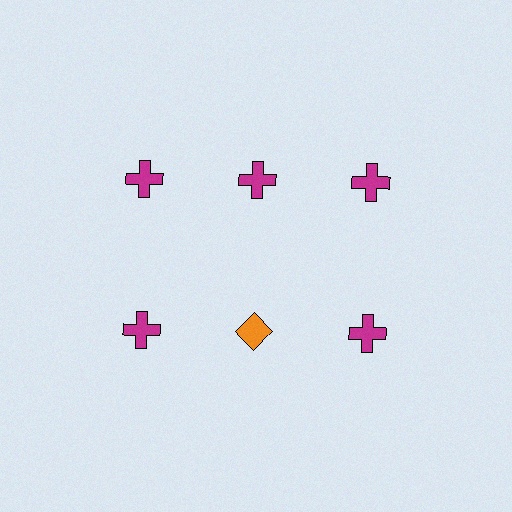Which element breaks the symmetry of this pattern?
The orange diamond in the second row, second from left column breaks the symmetry. All other shapes are magenta crosses.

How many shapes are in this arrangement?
There are 6 shapes arranged in a grid pattern.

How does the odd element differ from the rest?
It differs in both color (orange instead of magenta) and shape (diamond instead of cross).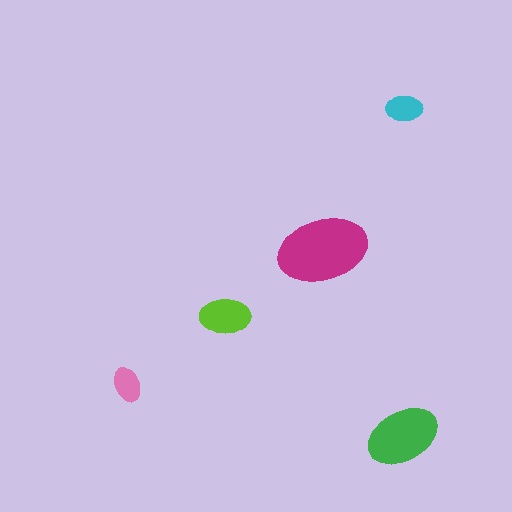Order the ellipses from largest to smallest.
the magenta one, the green one, the lime one, the cyan one, the pink one.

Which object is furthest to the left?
The pink ellipse is leftmost.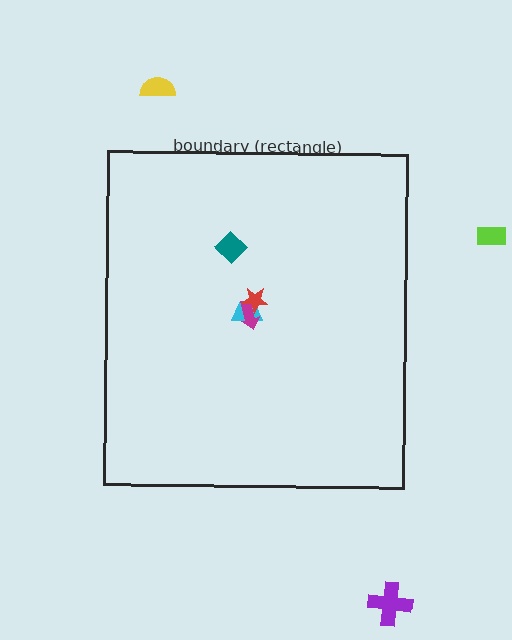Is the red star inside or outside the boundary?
Inside.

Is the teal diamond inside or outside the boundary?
Inside.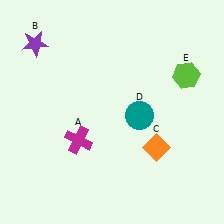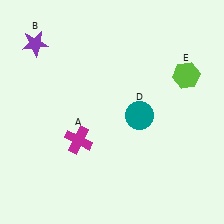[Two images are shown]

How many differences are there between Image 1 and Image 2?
There is 1 difference between the two images.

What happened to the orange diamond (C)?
The orange diamond (C) was removed in Image 2. It was in the bottom-right area of Image 1.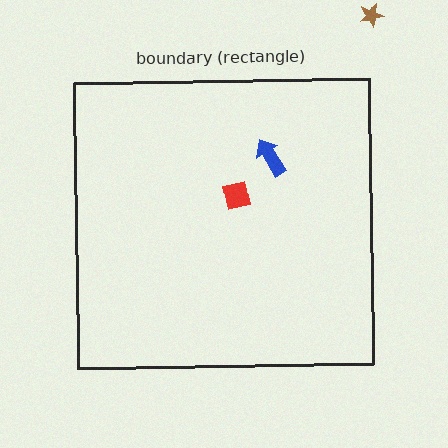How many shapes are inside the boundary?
2 inside, 1 outside.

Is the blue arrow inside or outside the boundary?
Inside.